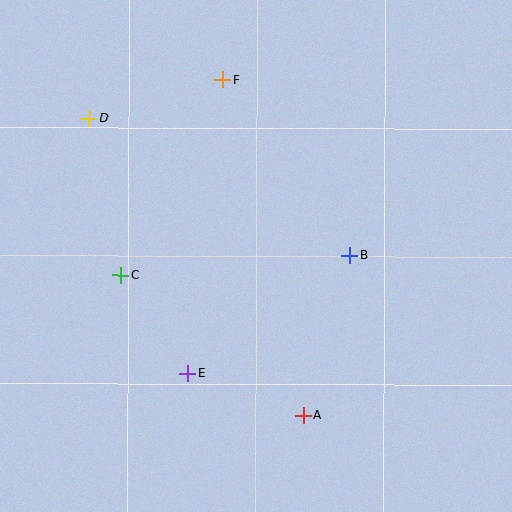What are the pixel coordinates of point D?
Point D is at (89, 119).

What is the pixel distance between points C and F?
The distance between C and F is 220 pixels.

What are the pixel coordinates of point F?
Point F is at (222, 80).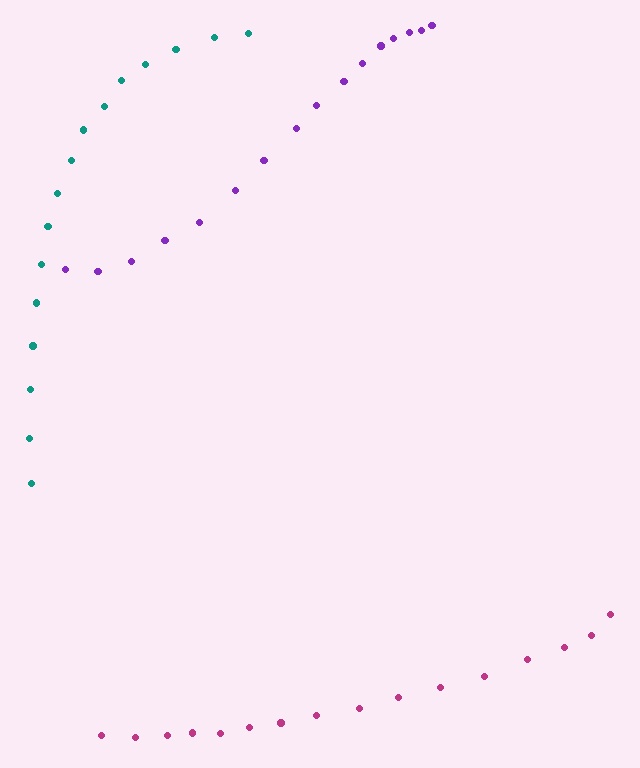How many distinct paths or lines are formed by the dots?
There are 3 distinct paths.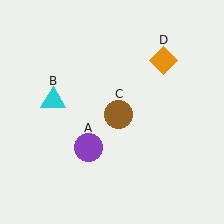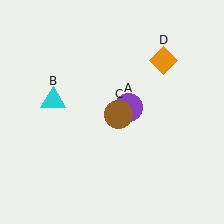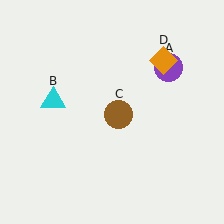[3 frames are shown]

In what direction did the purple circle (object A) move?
The purple circle (object A) moved up and to the right.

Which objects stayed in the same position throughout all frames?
Cyan triangle (object B) and brown circle (object C) and orange diamond (object D) remained stationary.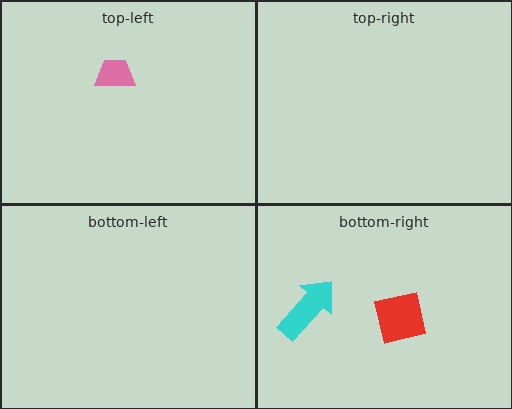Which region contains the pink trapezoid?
The top-left region.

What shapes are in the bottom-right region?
The red square, the cyan arrow.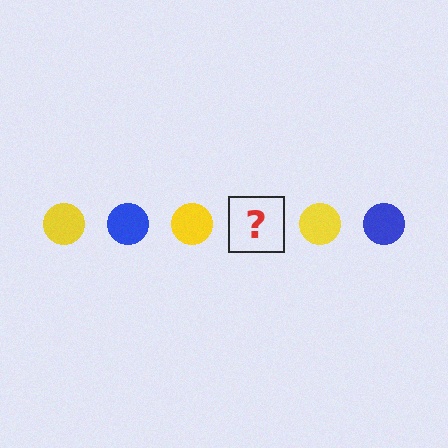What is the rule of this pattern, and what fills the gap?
The rule is that the pattern cycles through yellow, blue circles. The gap should be filled with a blue circle.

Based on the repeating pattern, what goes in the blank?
The blank should be a blue circle.